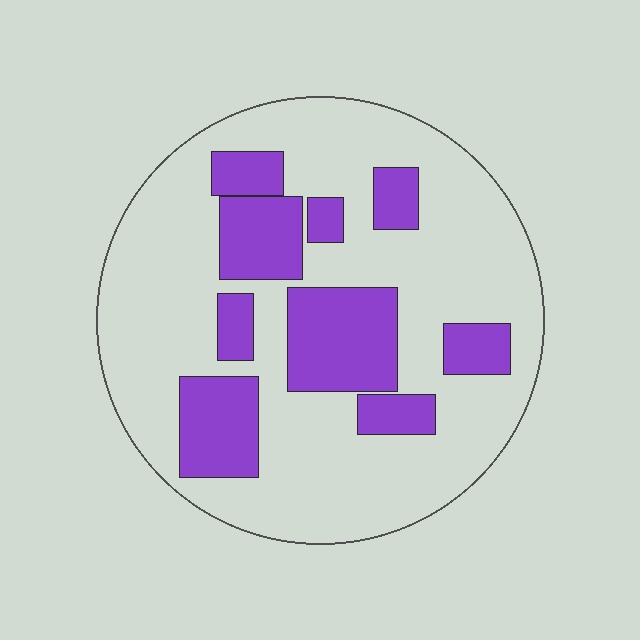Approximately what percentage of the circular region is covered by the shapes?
Approximately 30%.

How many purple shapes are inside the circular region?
9.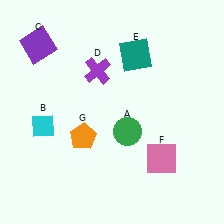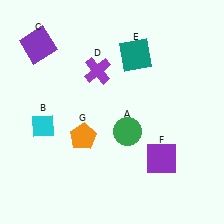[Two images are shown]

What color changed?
The square (F) changed from pink in Image 1 to purple in Image 2.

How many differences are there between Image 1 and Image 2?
There is 1 difference between the two images.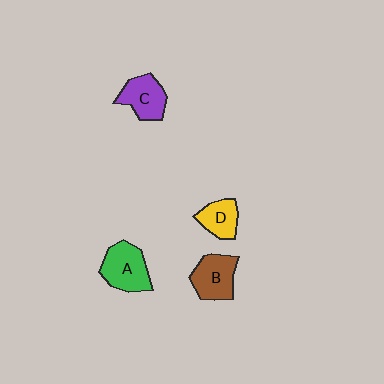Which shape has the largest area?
Shape A (green).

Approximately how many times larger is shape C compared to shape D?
Approximately 1.3 times.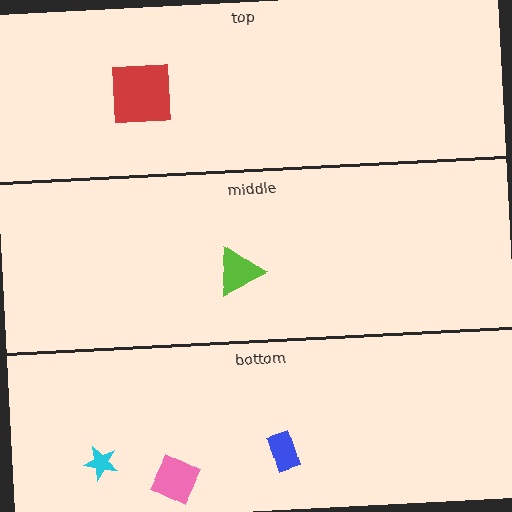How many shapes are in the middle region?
1.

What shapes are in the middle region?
The lime triangle.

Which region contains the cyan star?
The bottom region.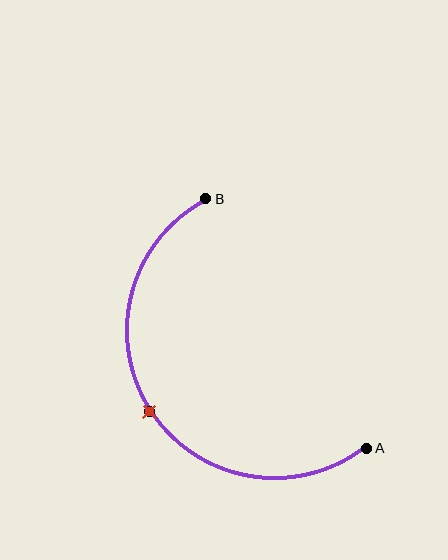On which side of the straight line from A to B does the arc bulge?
The arc bulges to the left of the straight line connecting A and B.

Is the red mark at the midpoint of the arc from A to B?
Yes. The red mark lies on the arc at equal arc-length from both A and B — it is the arc midpoint.